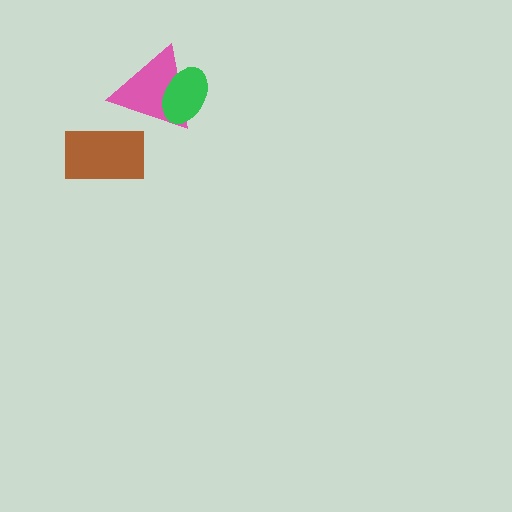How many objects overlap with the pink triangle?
1 object overlaps with the pink triangle.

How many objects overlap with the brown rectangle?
0 objects overlap with the brown rectangle.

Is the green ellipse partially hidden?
No, no other shape covers it.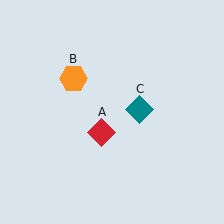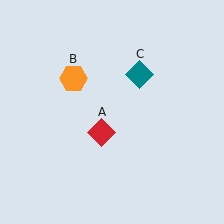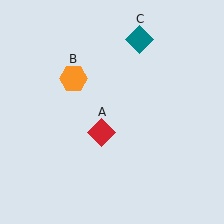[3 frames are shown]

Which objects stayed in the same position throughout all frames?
Red diamond (object A) and orange hexagon (object B) remained stationary.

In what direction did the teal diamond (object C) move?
The teal diamond (object C) moved up.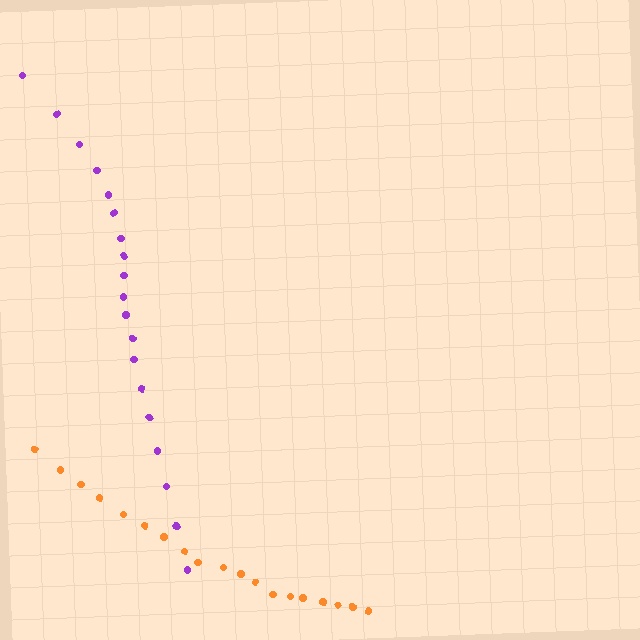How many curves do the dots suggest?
There are 2 distinct paths.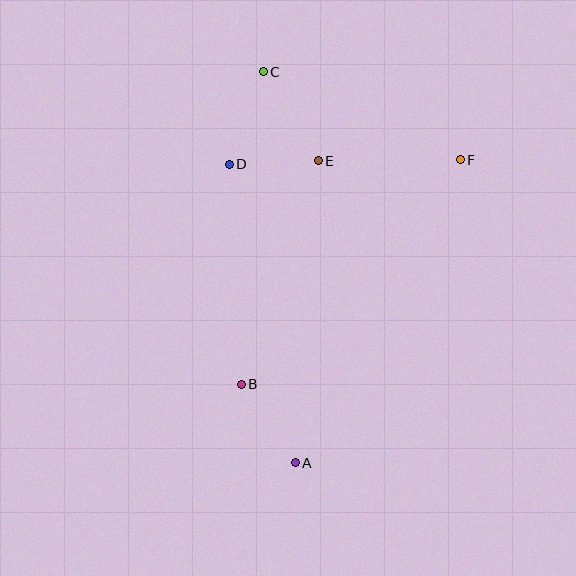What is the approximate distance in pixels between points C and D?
The distance between C and D is approximately 99 pixels.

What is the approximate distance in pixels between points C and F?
The distance between C and F is approximately 216 pixels.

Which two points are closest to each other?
Points D and E are closest to each other.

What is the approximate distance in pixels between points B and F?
The distance between B and F is approximately 313 pixels.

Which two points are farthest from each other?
Points A and C are farthest from each other.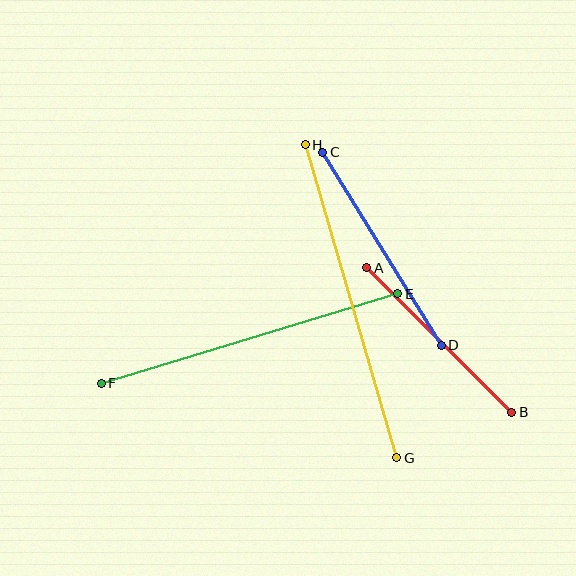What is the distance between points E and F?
The distance is approximately 310 pixels.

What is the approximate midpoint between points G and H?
The midpoint is at approximately (351, 301) pixels.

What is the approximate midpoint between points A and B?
The midpoint is at approximately (439, 340) pixels.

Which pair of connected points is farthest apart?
Points G and H are farthest apart.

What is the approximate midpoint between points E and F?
The midpoint is at approximately (249, 339) pixels.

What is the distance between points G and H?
The distance is approximately 326 pixels.